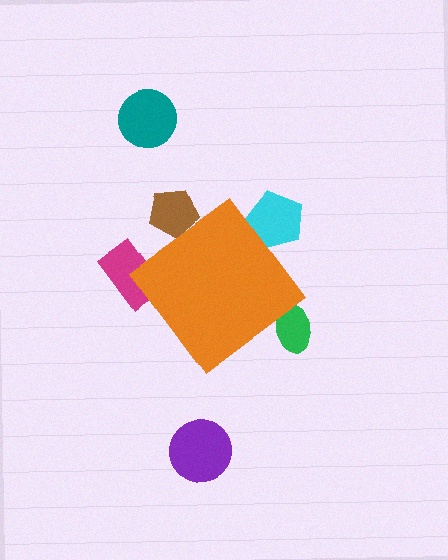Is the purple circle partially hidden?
No, the purple circle is fully visible.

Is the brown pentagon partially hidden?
Yes, the brown pentagon is partially hidden behind the orange diamond.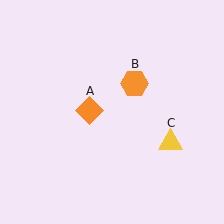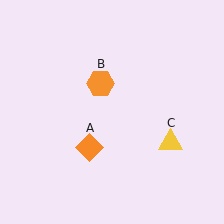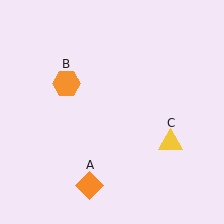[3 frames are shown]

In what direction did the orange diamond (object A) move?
The orange diamond (object A) moved down.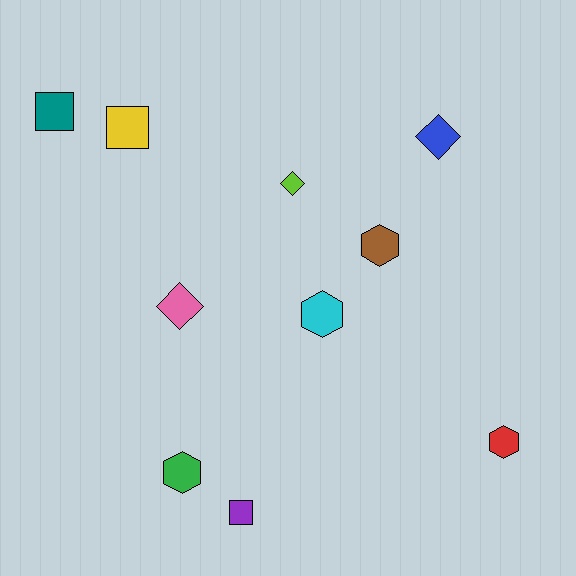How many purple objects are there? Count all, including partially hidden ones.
There is 1 purple object.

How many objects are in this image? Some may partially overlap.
There are 10 objects.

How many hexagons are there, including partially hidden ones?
There are 4 hexagons.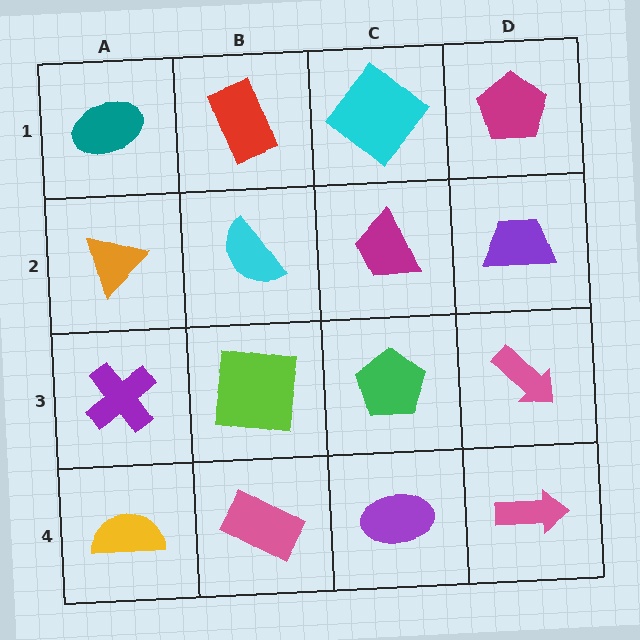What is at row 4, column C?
A purple ellipse.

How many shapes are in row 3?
4 shapes.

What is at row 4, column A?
A yellow semicircle.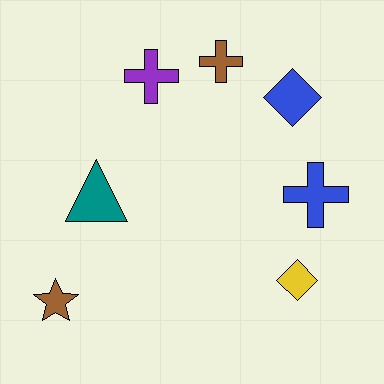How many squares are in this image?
There are no squares.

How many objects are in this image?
There are 7 objects.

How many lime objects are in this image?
There are no lime objects.